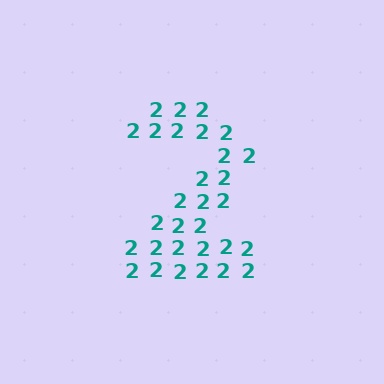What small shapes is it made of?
It is made of small digit 2's.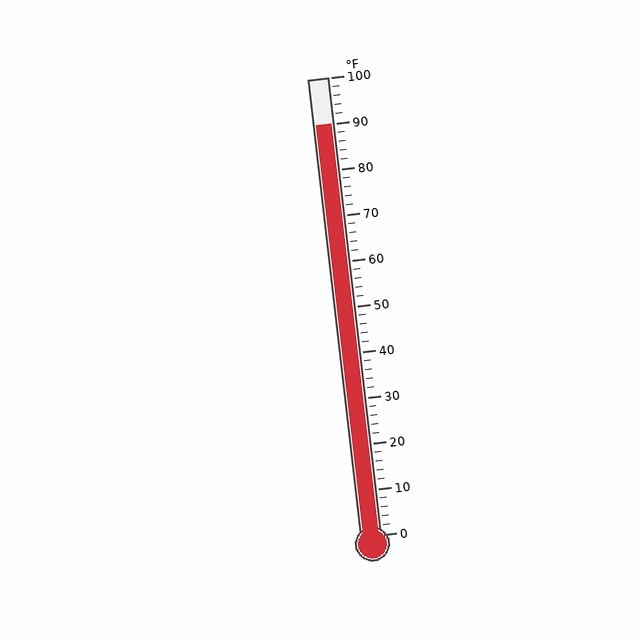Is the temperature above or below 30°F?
The temperature is above 30°F.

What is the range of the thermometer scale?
The thermometer scale ranges from 0°F to 100°F.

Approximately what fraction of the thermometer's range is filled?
The thermometer is filled to approximately 90% of its range.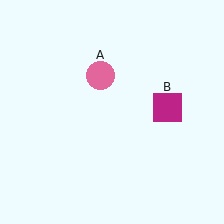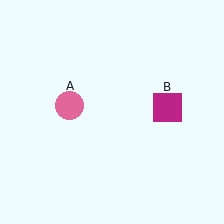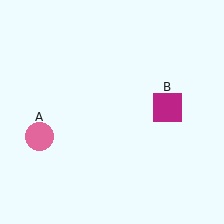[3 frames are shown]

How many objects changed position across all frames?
1 object changed position: pink circle (object A).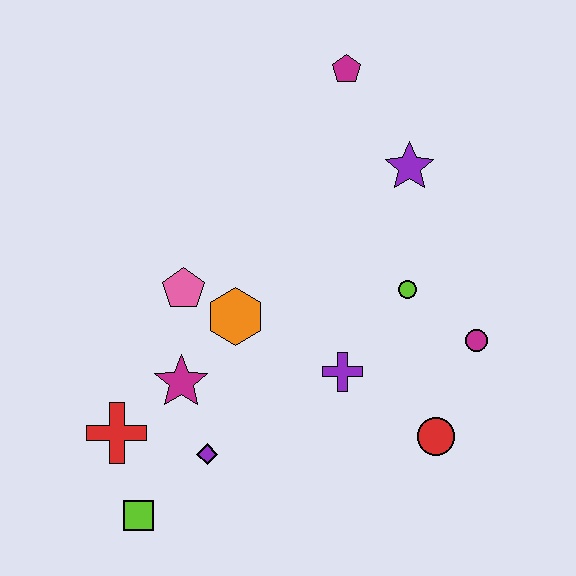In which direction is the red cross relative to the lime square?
The red cross is above the lime square.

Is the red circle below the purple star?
Yes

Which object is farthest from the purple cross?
The magenta pentagon is farthest from the purple cross.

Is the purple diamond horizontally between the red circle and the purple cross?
No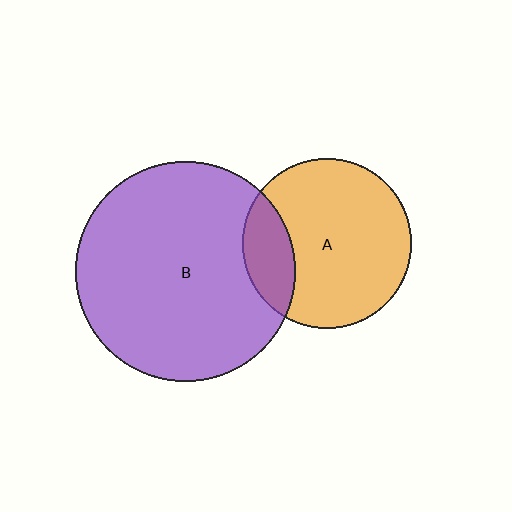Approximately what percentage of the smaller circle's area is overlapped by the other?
Approximately 20%.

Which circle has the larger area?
Circle B (purple).